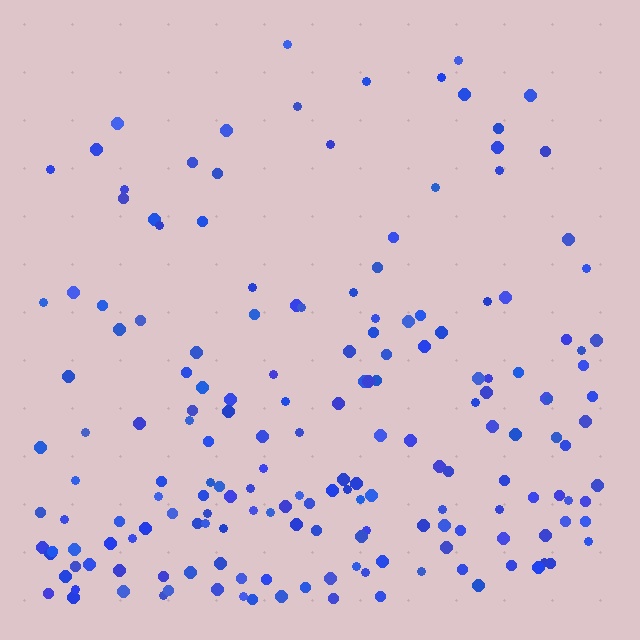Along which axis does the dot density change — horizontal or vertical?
Vertical.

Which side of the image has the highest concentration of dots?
The bottom.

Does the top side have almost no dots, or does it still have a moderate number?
Still a moderate number, just noticeably fewer than the bottom.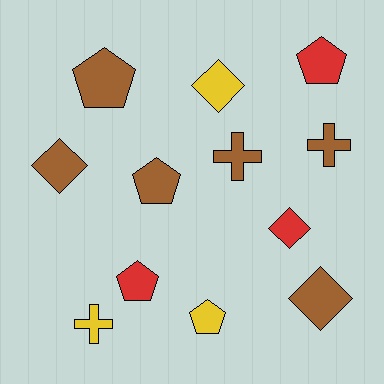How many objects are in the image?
There are 12 objects.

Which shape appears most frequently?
Pentagon, with 5 objects.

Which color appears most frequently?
Brown, with 6 objects.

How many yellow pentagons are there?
There is 1 yellow pentagon.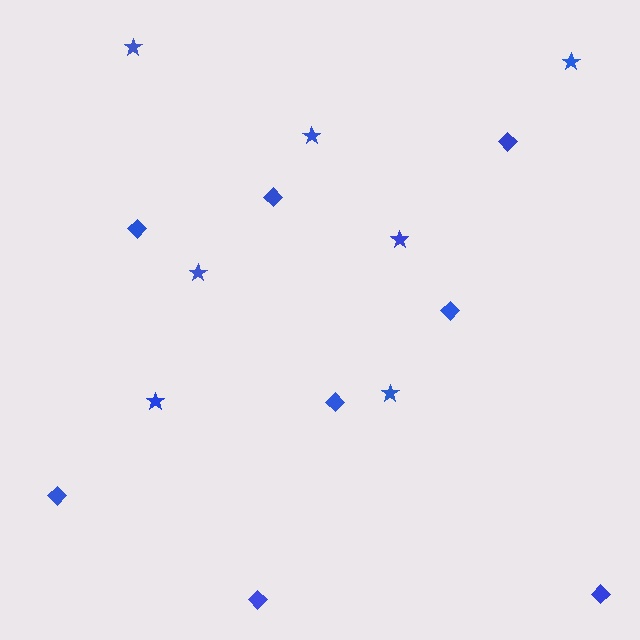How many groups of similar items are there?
There are 2 groups: one group of diamonds (8) and one group of stars (7).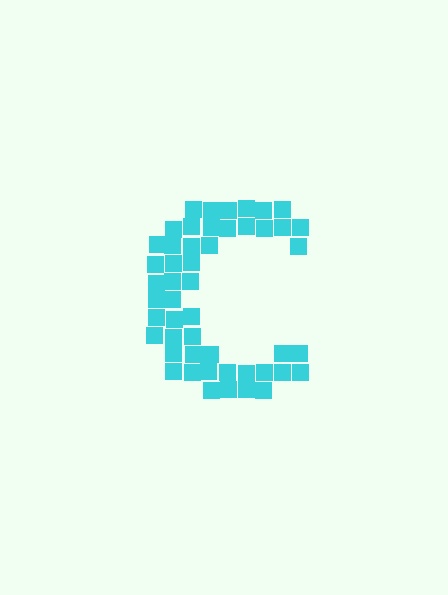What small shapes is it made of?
It is made of small squares.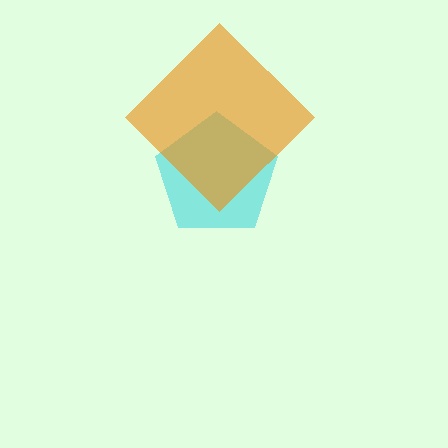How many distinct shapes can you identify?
There are 2 distinct shapes: a cyan pentagon, an orange diamond.